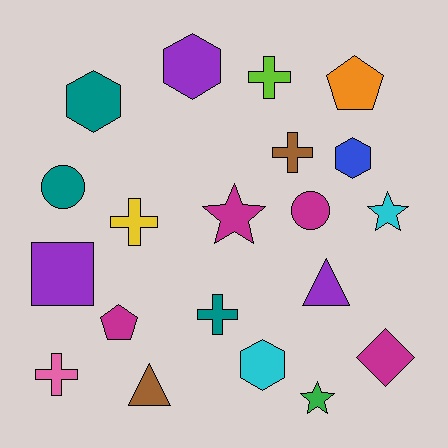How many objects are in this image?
There are 20 objects.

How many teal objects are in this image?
There are 3 teal objects.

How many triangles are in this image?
There are 2 triangles.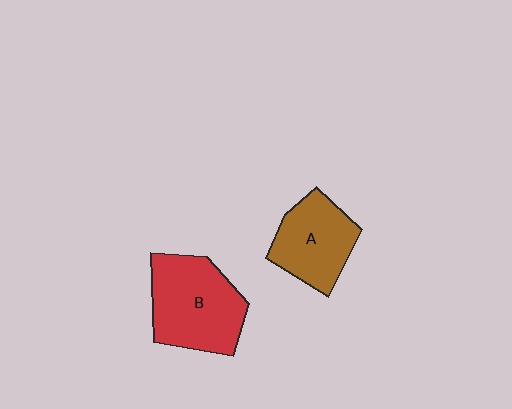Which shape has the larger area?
Shape B (red).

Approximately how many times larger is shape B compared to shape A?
Approximately 1.3 times.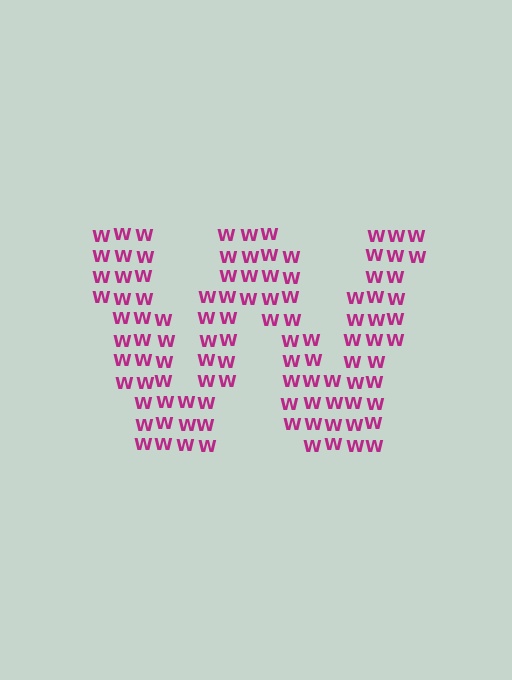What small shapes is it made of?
It is made of small letter W's.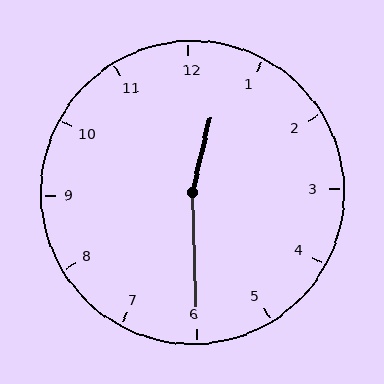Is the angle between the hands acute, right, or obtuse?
It is obtuse.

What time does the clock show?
12:30.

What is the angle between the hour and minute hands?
Approximately 165 degrees.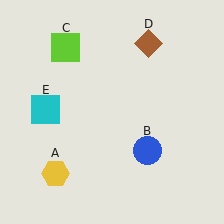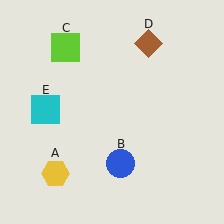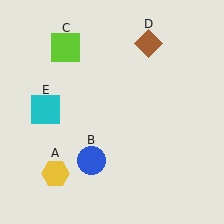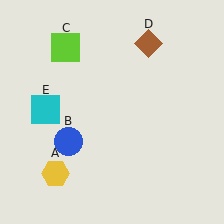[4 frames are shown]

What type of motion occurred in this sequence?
The blue circle (object B) rotated clockwise around the center of the scene.